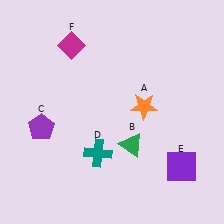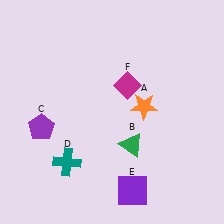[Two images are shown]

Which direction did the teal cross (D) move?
The teal cross (D) moved left.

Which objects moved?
The objects that moved are: the teal cross (D), the purple square (E), the magenta diamond (F).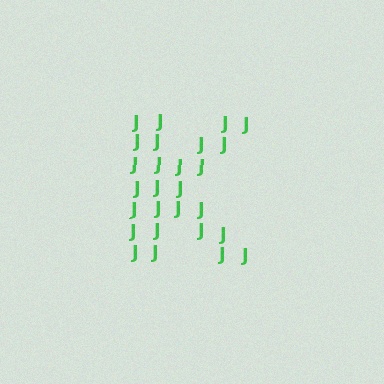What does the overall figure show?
The overall figure shows the letter K.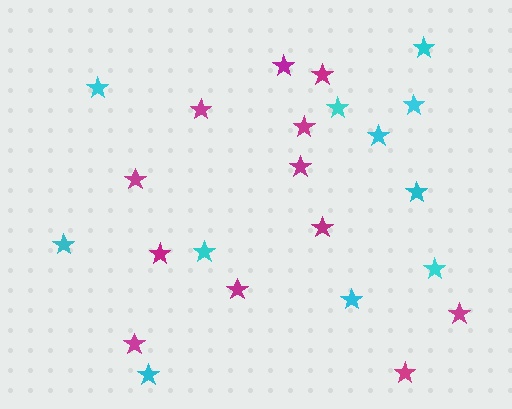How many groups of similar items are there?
There are 2 groups: one group of magenta stars (12) and one group of cyan stars (11).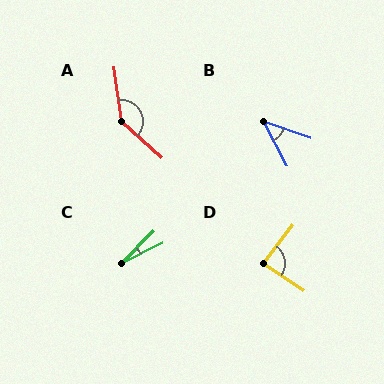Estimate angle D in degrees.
Approximately 87 degrees.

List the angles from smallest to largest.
C (18°), B (43°), D (87°), A (141°).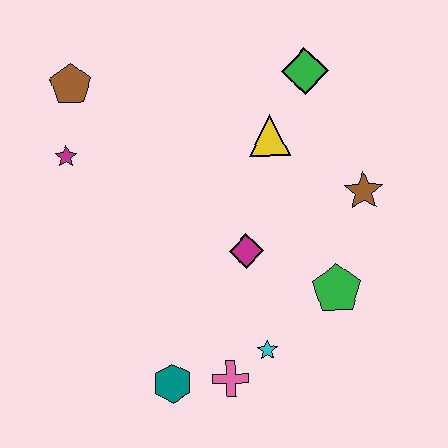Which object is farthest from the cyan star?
The brown pentagon is farthest from the cyan star.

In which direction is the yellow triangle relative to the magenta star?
The yellow triangle is to the right of the magenta star.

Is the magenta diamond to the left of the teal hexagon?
No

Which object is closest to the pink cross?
The cyan star is closest to the pink cross.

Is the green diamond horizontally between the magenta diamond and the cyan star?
No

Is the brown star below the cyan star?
No